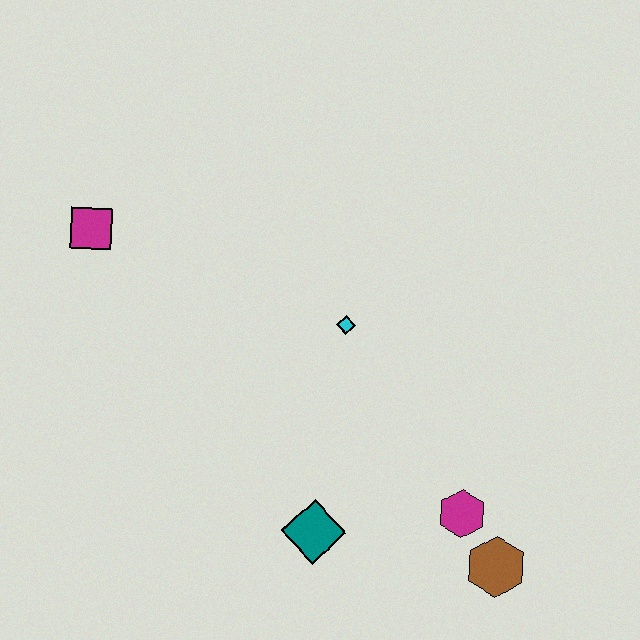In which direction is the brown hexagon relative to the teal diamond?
The brown hexagon is to the right of the teal diamond.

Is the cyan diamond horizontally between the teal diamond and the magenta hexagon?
Yes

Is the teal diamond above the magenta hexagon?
No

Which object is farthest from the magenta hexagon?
The magenta square is farthest from the magenta hexagon.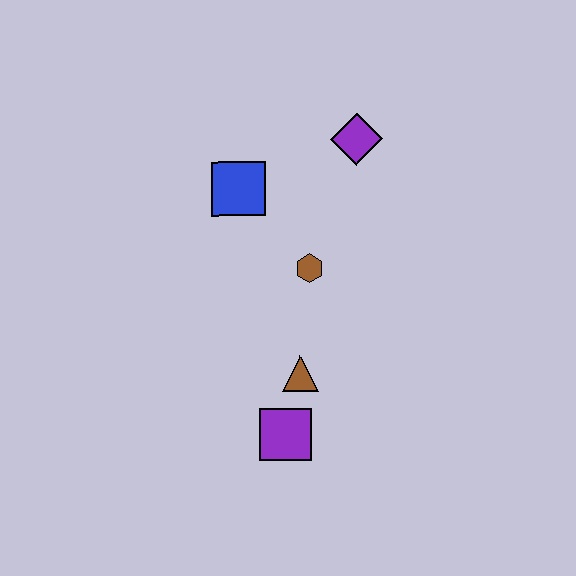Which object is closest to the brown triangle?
The purple square is closest to the brown triangle.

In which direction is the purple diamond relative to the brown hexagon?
The purple diamond is above the brown hexagon.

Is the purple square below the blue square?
Yes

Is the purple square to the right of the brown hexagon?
No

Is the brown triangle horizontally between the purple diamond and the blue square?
Yes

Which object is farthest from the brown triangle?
The purple diamond is farthest from the brown triangle.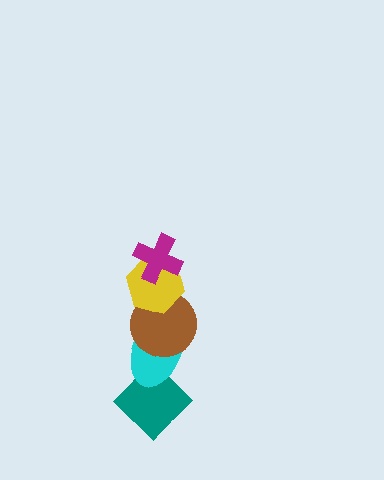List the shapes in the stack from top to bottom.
From top to bottom: the magenta cross, the yellow hexagon, the brown circle, the cyan ellipse, the teal diamond.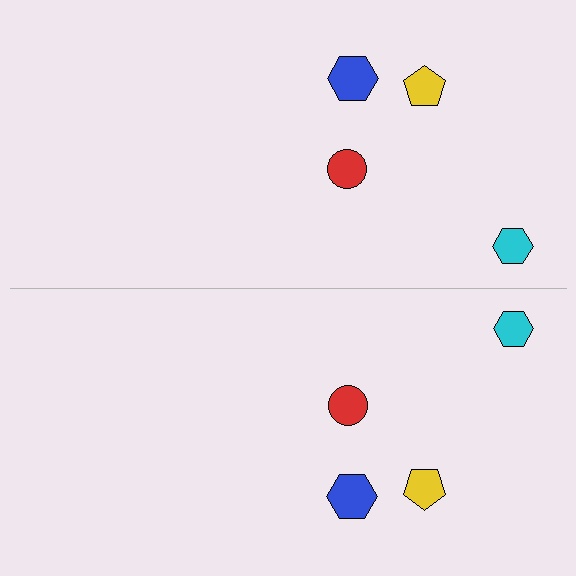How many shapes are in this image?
There are 8 shapes in this image.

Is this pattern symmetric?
Yes, this pattern has bilateral (reflection) symmetry.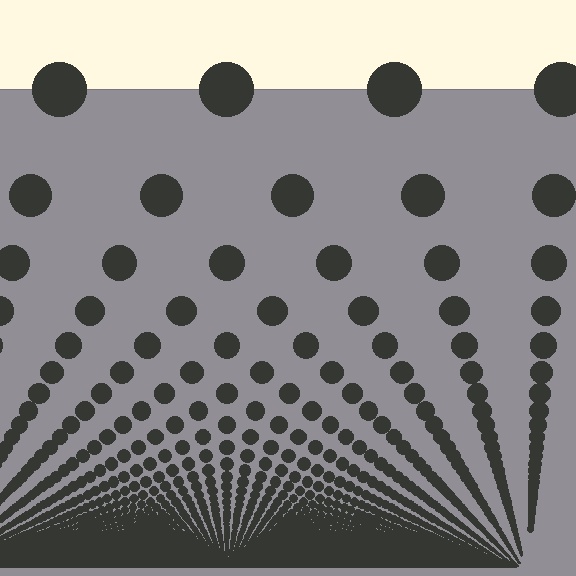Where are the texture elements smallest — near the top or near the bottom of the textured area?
Near the bottom.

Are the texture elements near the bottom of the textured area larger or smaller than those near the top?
Smaller. The gradient is inverted — elements near the bottom are smaller and denser.